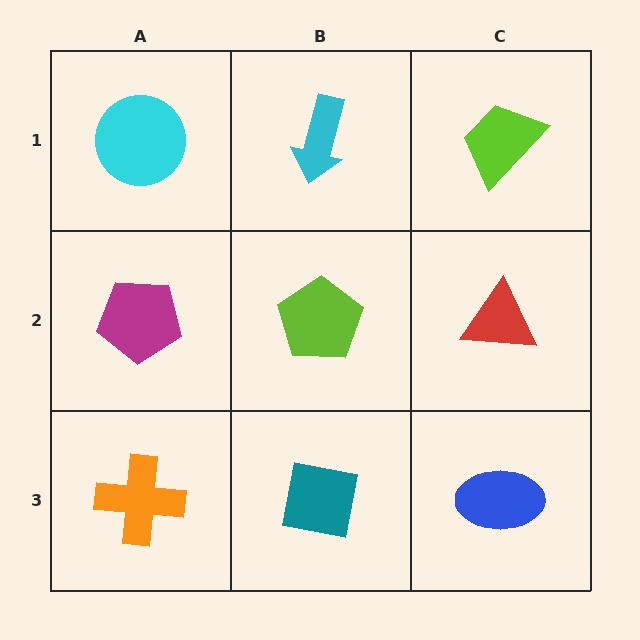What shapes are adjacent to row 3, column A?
A magenta pentagon (row 2, column A), a teal square (row 3, column B).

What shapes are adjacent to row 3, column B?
A lime pentagon (row 2, column B), an orange cross (row 3, column A), a blue ellipse (row 3, column C).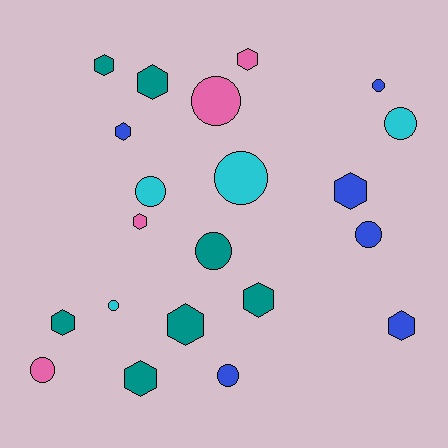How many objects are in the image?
There are 21 objects.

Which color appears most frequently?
Teal, with 7 objects.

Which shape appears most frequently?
Hexagon, with 11 objects.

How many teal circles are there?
There is 1 teal circle.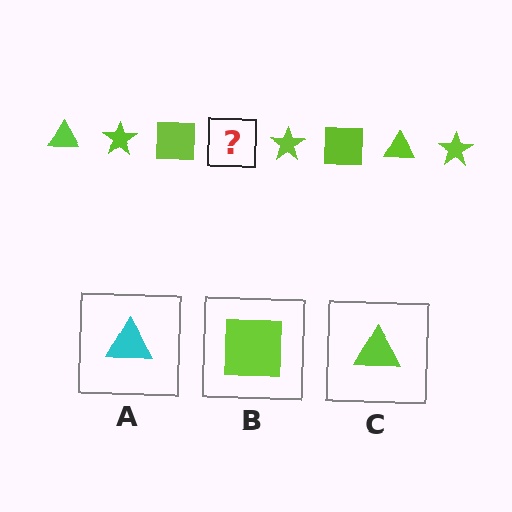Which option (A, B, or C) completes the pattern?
C.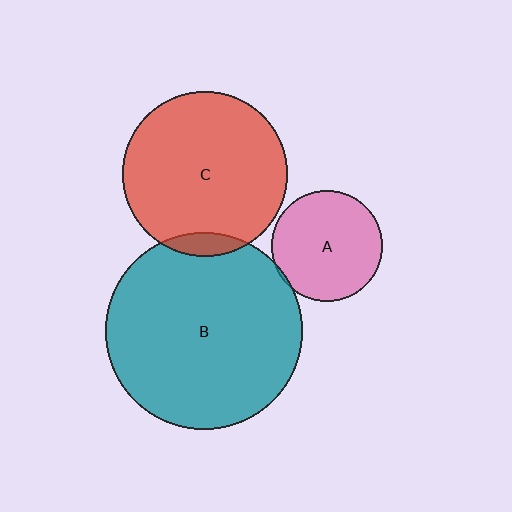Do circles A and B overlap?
Yes.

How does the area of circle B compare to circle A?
Approximately 3.2 times.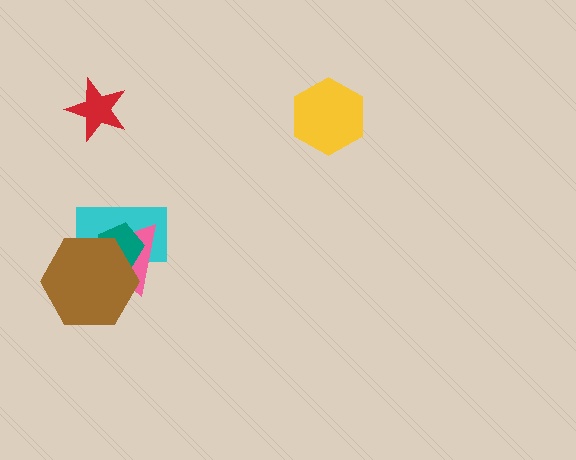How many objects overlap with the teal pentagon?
3 objects overlap with the teal pentagon.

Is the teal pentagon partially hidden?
Yes, it is partially covered by another shape.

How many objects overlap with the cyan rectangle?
3 objects overlap with the cyan rectangle.